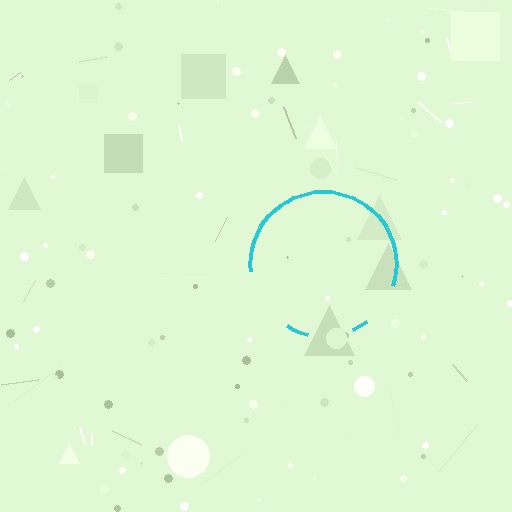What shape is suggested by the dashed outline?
The dashed outline suggests a circle.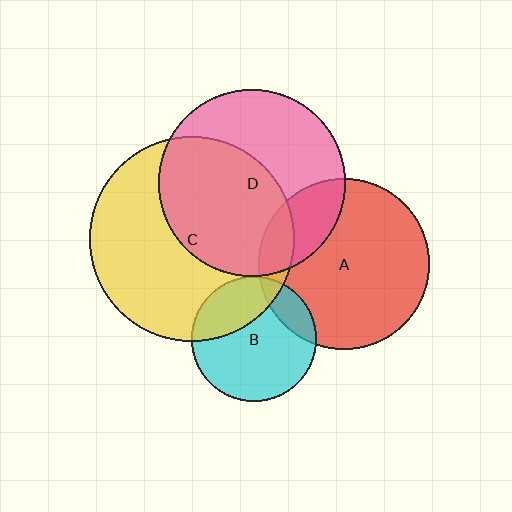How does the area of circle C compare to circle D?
Approximately 1.2 times.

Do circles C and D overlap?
Yes.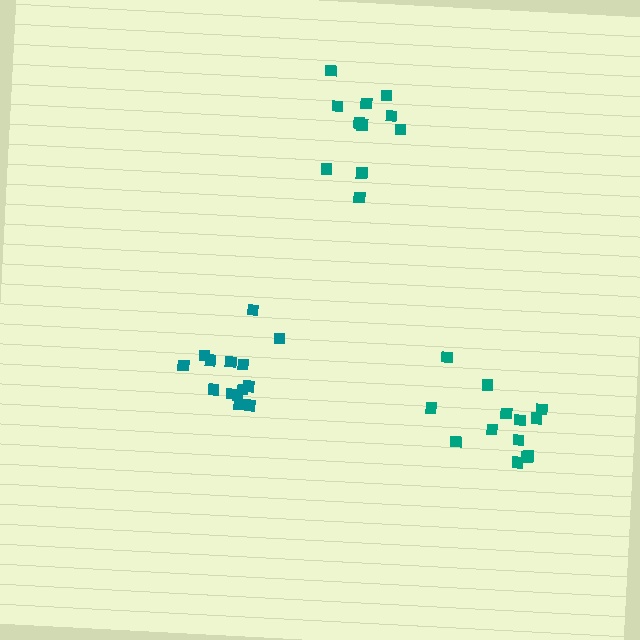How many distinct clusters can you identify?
There are 3 distinct clusters.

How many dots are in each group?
Group 1: 14 dots, Group 2: 13 dots, Group 3: 11 dots (38 total).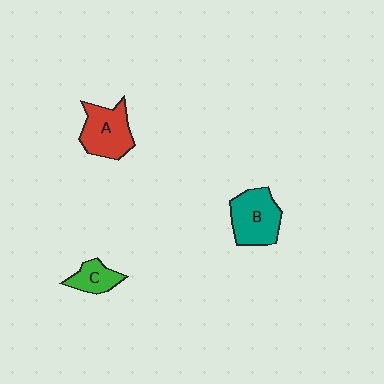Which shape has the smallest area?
Shape C (green).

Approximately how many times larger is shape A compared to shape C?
Approximately 1.8 times.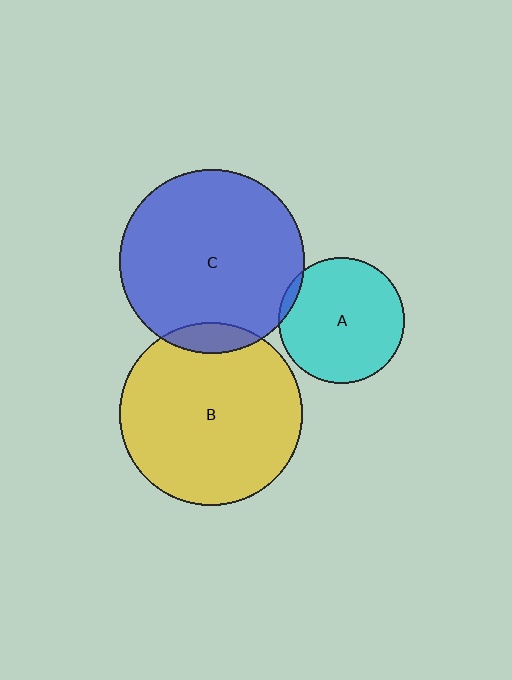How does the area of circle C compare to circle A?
Approximately 2.1 times.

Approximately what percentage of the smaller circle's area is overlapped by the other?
Approximately 5%.